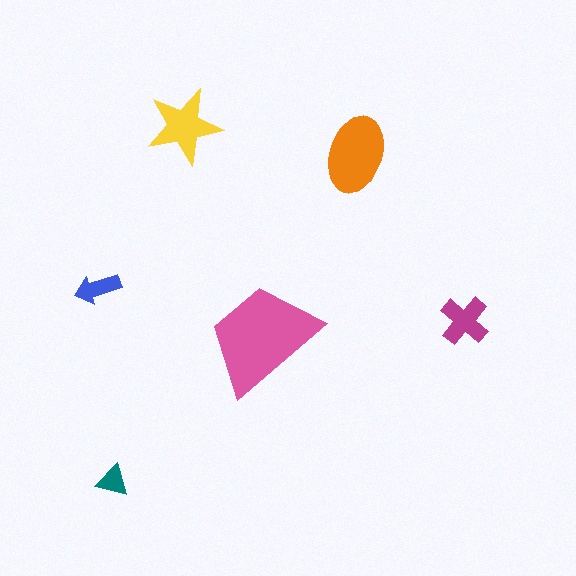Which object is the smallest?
The teal triangle.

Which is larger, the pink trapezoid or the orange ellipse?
The pink trapezoid.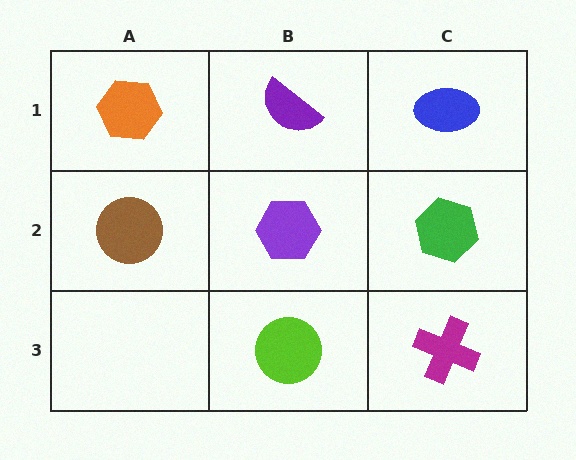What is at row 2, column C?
A green hexagon.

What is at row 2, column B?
A purple hexagon.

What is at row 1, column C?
A blue ellipse.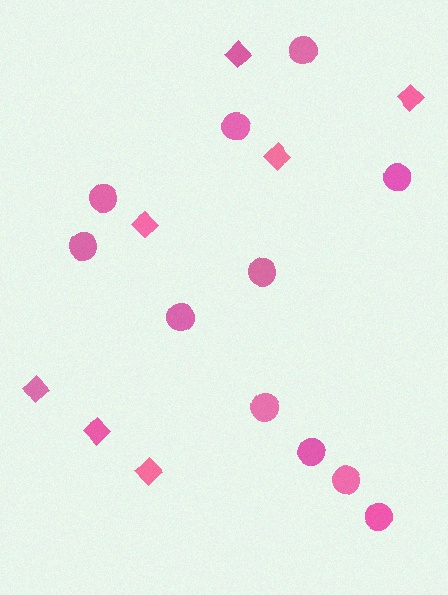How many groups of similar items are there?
There are 2 groups: one group of diamonds (7) and one group of circles (11).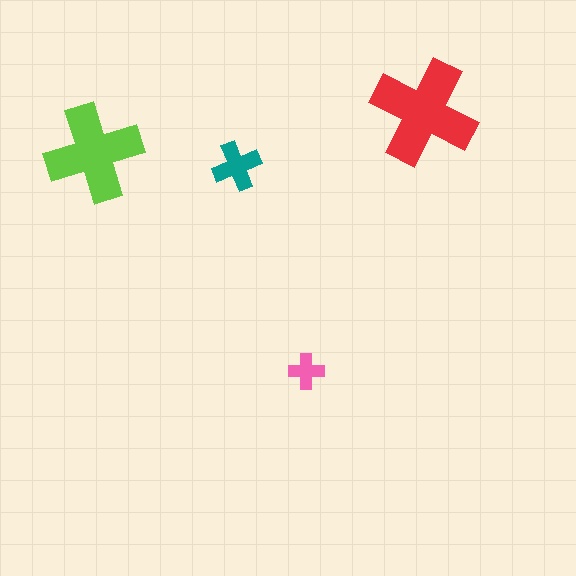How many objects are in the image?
There are 4 objects in the image.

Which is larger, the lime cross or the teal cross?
The lime one.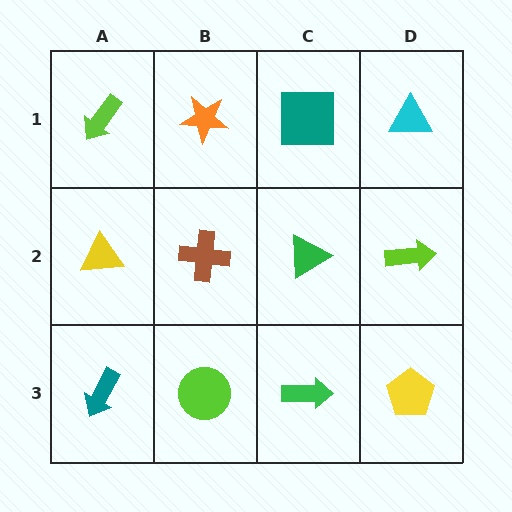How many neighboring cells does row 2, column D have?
3.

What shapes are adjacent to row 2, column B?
An orange star (row 1, column B), a lime circle (row 3, column B), a yellow triangle (row 2, column A), a green triangle (row 2, column C).